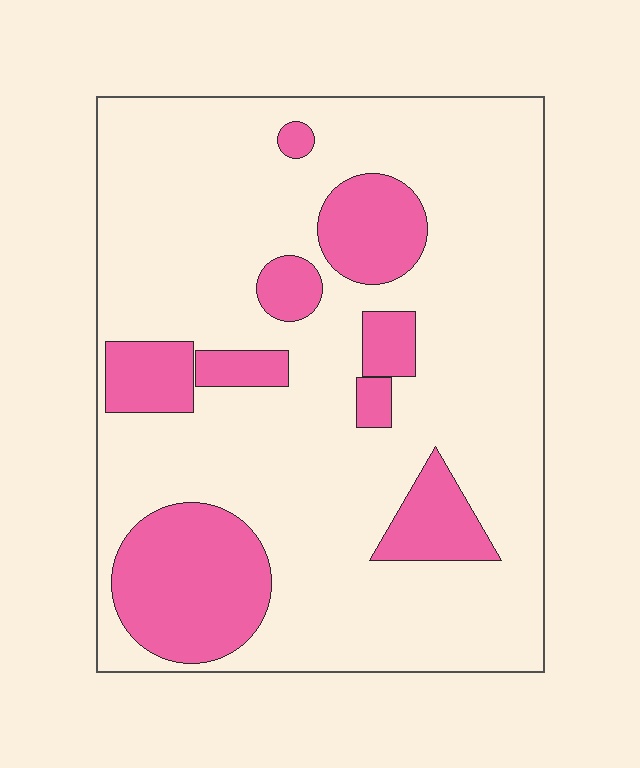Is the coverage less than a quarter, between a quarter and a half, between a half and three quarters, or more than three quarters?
Less than a quarter.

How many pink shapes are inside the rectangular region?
9.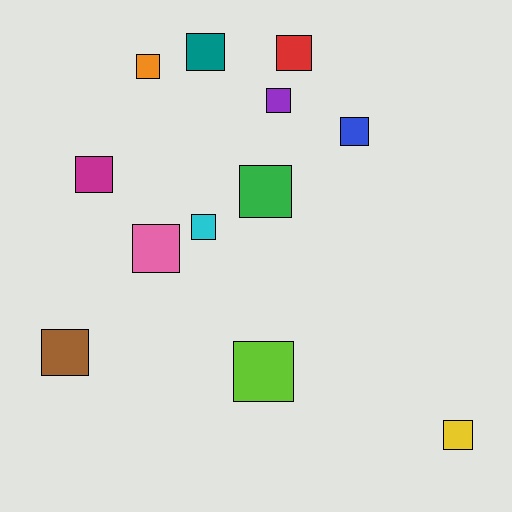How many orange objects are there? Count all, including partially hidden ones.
There is 1 orange object.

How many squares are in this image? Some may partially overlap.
There are 12 squares.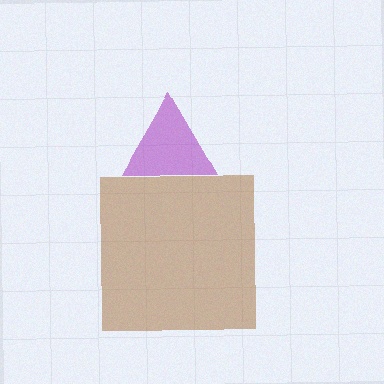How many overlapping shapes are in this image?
There are 2 overlapping shapes in the image.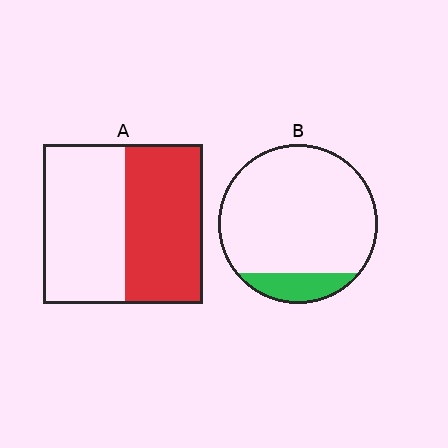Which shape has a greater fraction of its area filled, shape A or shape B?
Shape A.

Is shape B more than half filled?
No.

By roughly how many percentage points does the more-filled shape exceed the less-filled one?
By roughly 35 percentage points (A over B).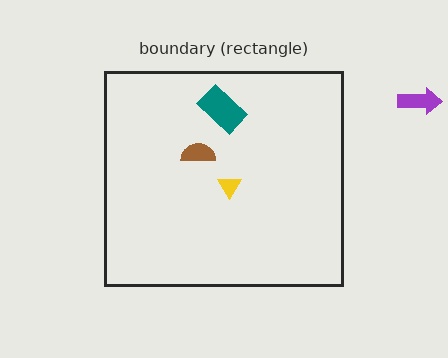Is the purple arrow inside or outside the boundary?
Outside.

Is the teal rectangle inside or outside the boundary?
Inside.